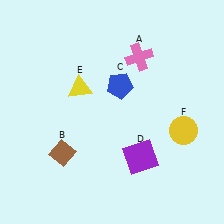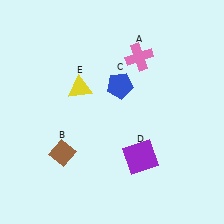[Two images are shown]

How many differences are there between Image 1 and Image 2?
There is 1 difference between the two images.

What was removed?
The yellow circle (F) was removed in Image 2.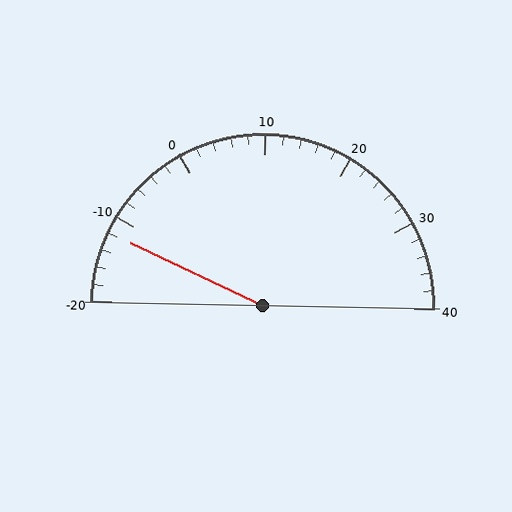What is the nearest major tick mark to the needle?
The nearest major tick mark is -10.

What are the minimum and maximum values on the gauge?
The gauge ranges from -20 to 40.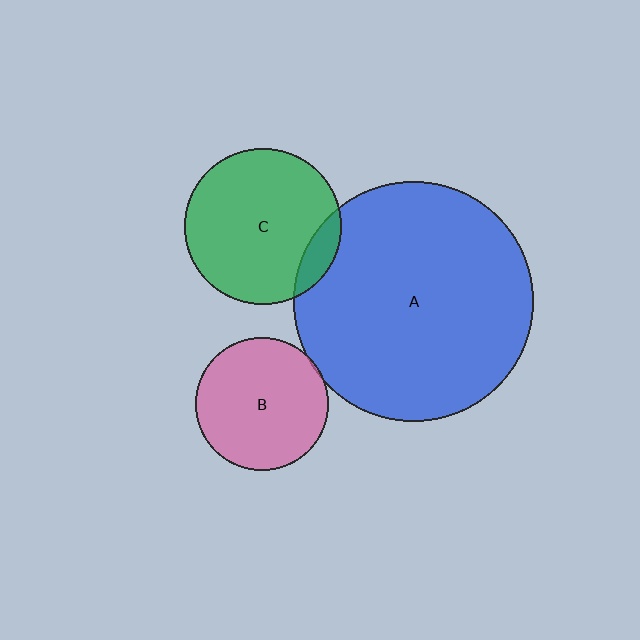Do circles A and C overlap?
Yes.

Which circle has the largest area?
Circle A (blue).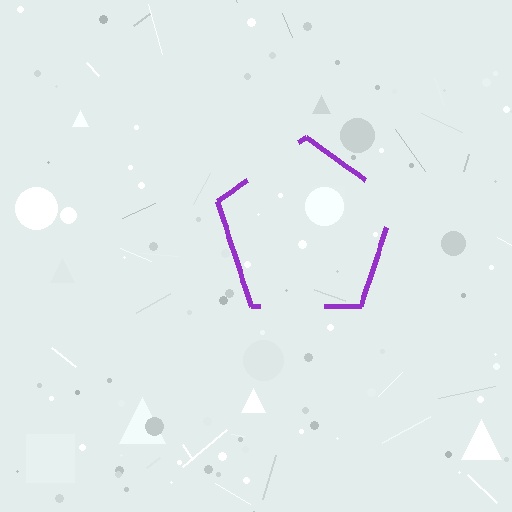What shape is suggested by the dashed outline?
The dashed outline suggests a pentagon.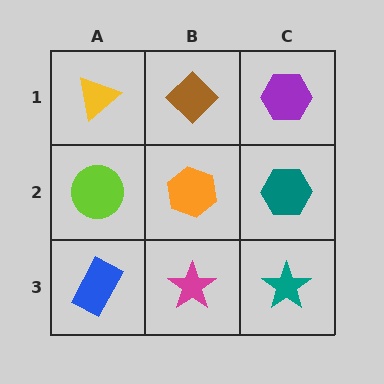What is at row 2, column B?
An orange hexagon.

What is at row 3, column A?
A blue rectangle.